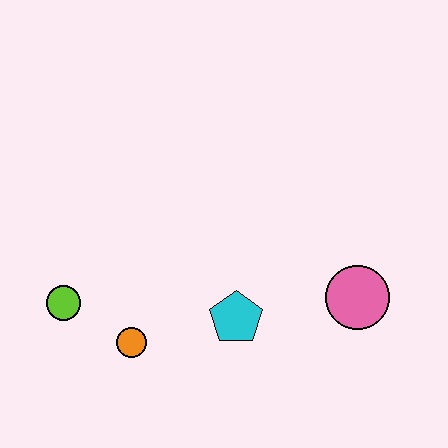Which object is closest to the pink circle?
The cyan pentagon is closest to the pink circle.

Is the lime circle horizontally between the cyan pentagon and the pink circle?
No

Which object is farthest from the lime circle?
The pink circle is farthest from the lime circle.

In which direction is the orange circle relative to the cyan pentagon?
The orange circle is to the left of the cyan pentagon.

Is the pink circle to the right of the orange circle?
Yes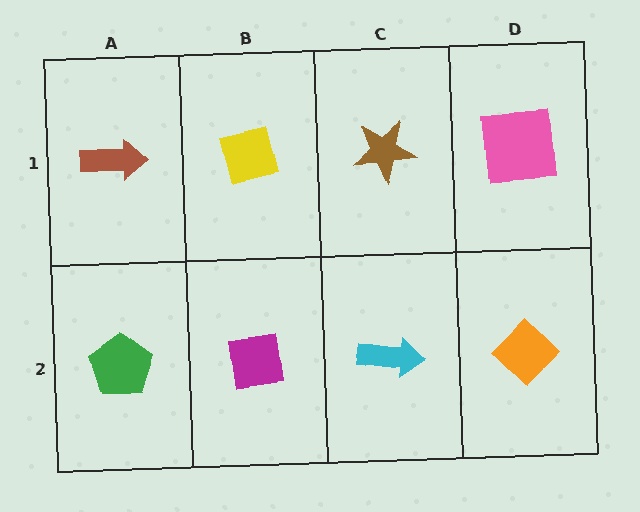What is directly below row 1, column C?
A cyan arrow.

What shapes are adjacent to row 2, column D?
A pink square (row 1, column D), a cyan arrow (row 2, column C).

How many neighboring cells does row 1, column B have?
3.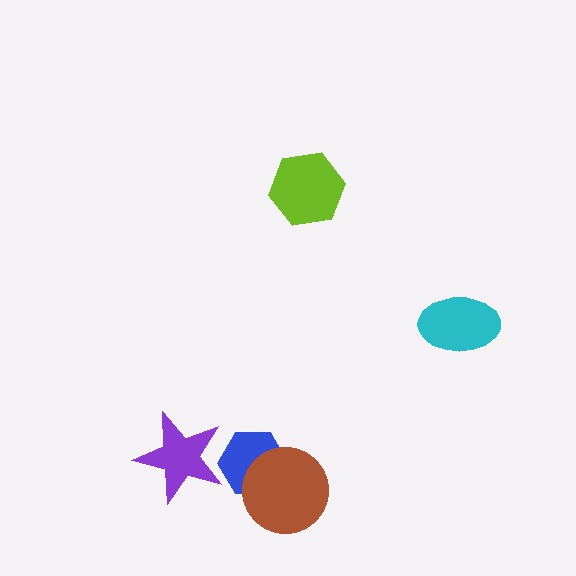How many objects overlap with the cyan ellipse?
0 objects overlap with the cyan ellipse.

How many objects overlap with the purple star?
1 object overlaps with the purple star.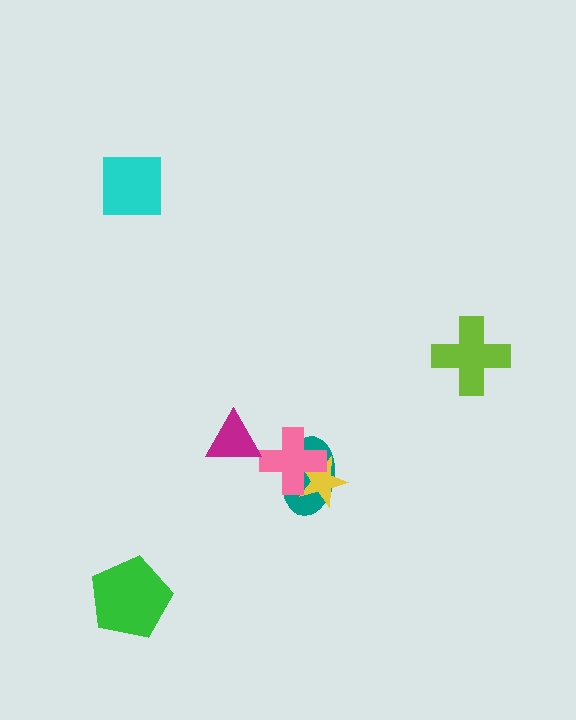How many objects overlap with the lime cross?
0 objects overlap with the lime cross.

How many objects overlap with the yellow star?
2 objects overlap with the yellow star.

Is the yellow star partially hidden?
Yes, it is partially covered by another shape.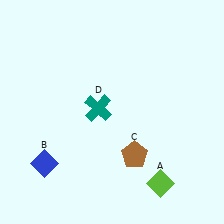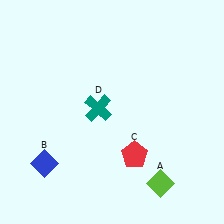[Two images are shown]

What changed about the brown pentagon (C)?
In Image 1, C is brown. In Image 2, it changed to red.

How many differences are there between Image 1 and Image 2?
There is 1 difference between the two images.